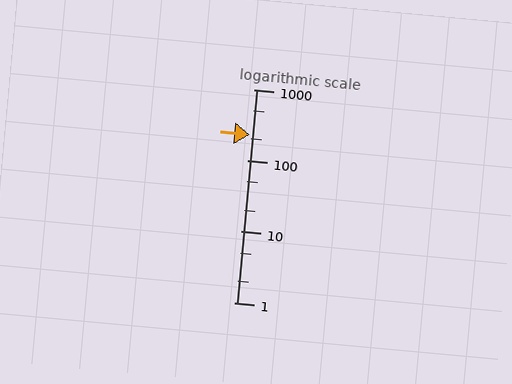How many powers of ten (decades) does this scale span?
The scale spans 3 decades, from 1 to 1000.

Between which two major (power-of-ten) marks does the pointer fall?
The pointer is between 100 and 1000.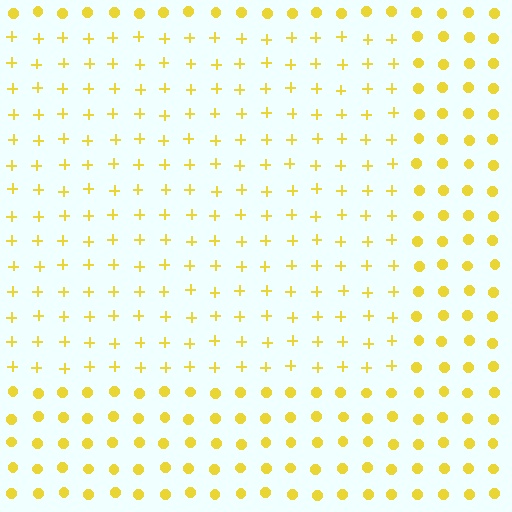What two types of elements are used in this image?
The image uses plus signs inside the rectangle region and circles outside it.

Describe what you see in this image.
The image is filled with small yellow elements arranged in a uniform grid. A rectangle-shaped region contains plus signs, while the surrounding area contains circles. The boundary is defined purely by the change in element shape.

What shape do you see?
I see a rectangle.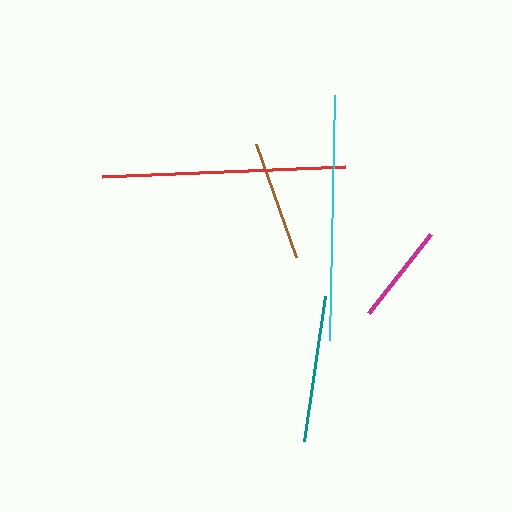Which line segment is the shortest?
The magenta line is the shortest at approximately 100 pixels.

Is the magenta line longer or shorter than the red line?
The red line is longer than the magenta line.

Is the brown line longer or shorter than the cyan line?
The cyan line is longer than the brown line.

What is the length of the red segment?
The red segment is approximately 244 pixels long.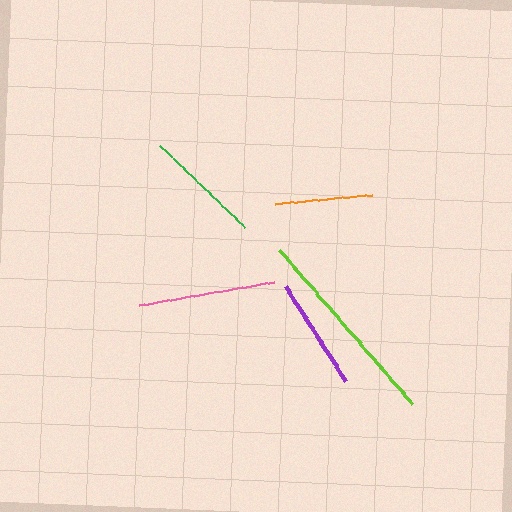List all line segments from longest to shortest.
From longest to shortest: lime, pink, green, purple, orange.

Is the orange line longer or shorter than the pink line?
The pink line is longer than the orange line.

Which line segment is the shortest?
The orange line is the shortest at approximately 96 pixels.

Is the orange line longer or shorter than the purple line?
The purple line is longer than the orange line.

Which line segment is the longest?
The lime line is the longest at approximately 203 pixels.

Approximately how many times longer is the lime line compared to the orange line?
The lime line is approximately 2.1 times the length of the orange line.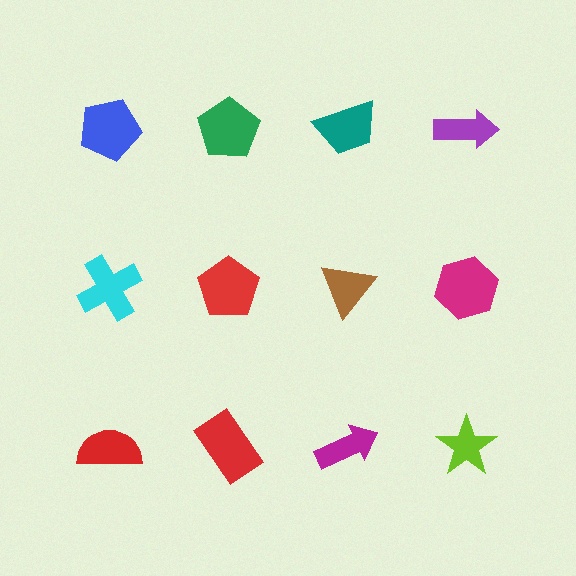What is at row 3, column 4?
A lime star.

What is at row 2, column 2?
A red pentagon.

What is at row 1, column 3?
A teal trapezoid.